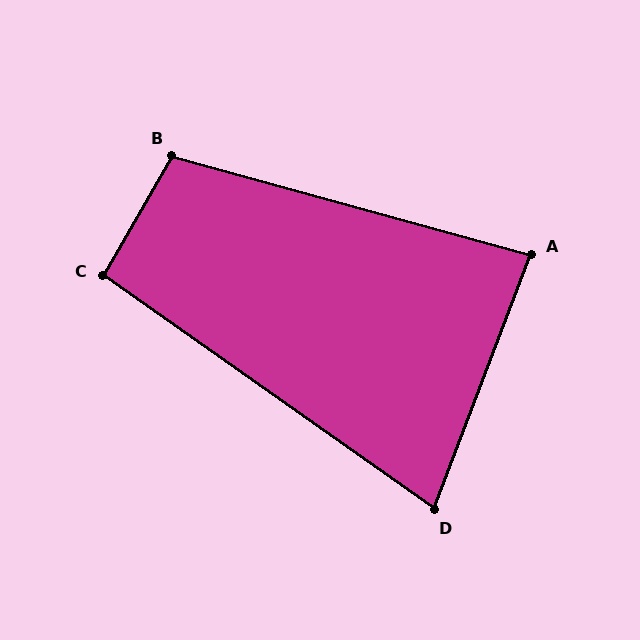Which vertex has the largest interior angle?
B, at approximately 104 degrees.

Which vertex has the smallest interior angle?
D, at approximately 76 degrees.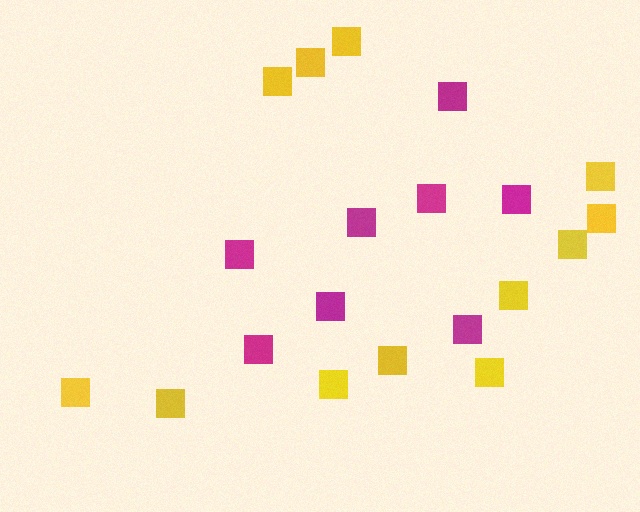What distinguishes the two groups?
There are 2 groups: one group of magenta squares (8) and one group of yellow squares (12).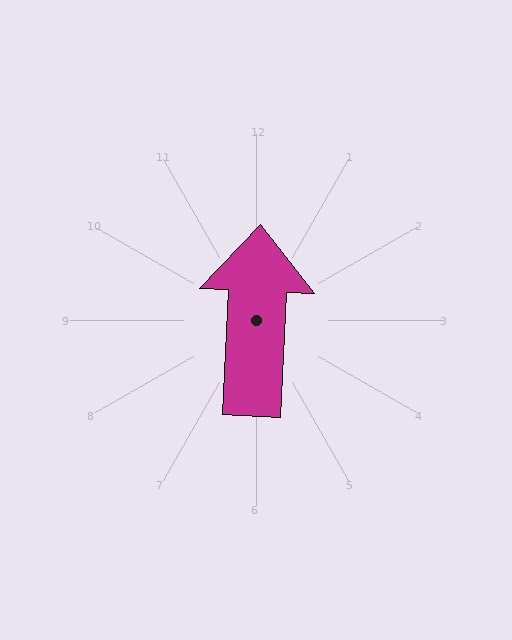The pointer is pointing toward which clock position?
Roughly 12 o'clock.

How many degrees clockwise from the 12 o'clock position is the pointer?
Approximately 3 degrees.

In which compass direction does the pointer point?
North.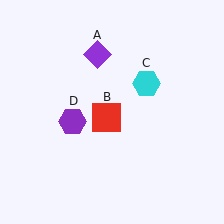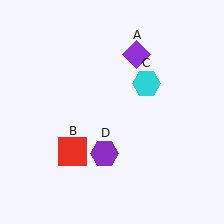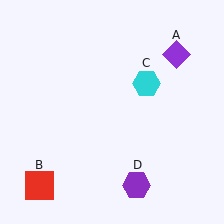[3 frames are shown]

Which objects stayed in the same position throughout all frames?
Cyan hexagon (object C) remained stationary.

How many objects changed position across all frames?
3 objects changed position: purple diamond (object A), red square (object B), purple hexagon (object D).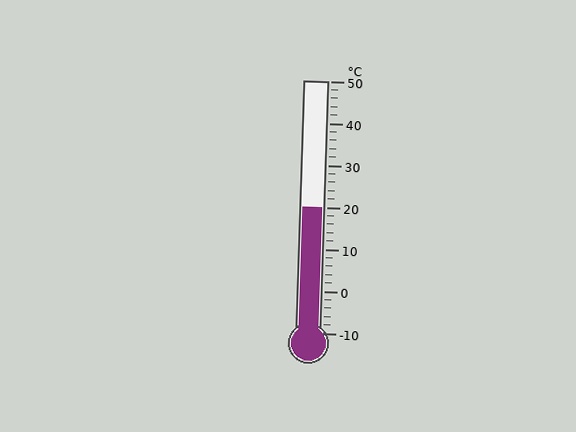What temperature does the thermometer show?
The thermometer shows approximately 20°C.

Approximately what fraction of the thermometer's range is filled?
The thermometer is filled to approximately 50% of its range.